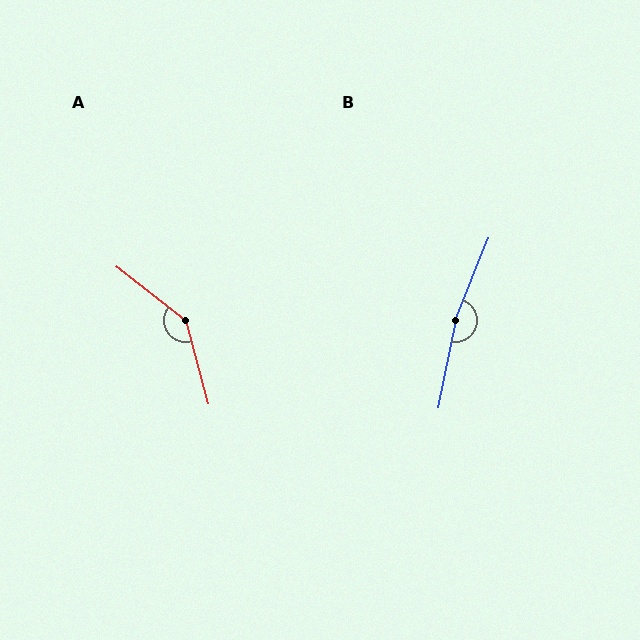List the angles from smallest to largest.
A (143°), B (169°).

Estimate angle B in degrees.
Approximately 169 degrees.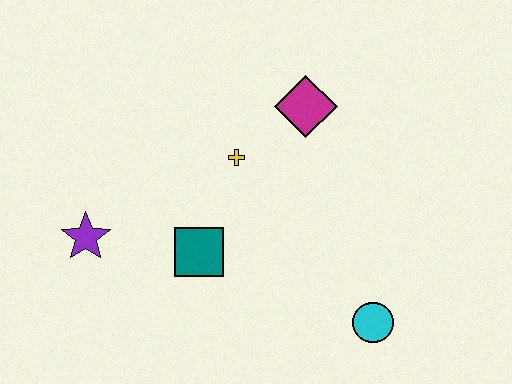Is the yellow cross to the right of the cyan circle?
No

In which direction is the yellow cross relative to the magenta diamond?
The yellow cross is to the left of the magenta diamond.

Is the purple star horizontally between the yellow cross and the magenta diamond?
No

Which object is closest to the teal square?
The yellow cross is closest to the teal square.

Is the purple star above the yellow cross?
No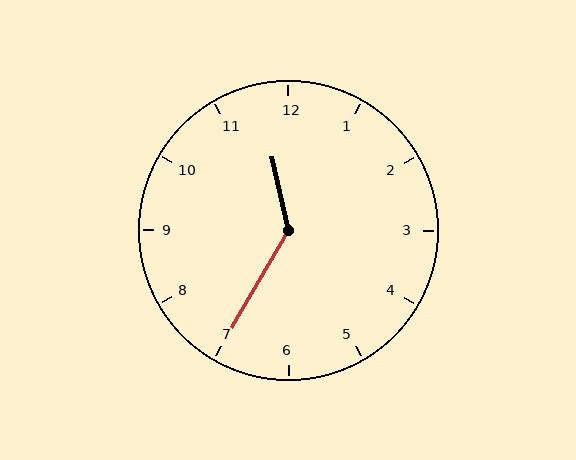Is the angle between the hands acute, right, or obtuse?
It is obtuse.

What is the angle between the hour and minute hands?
Approximately 138 degrees.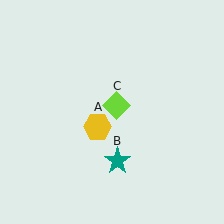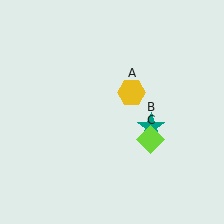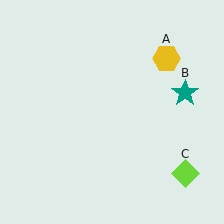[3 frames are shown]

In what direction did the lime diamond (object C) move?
The lime diamond (object C) moved down and to the right.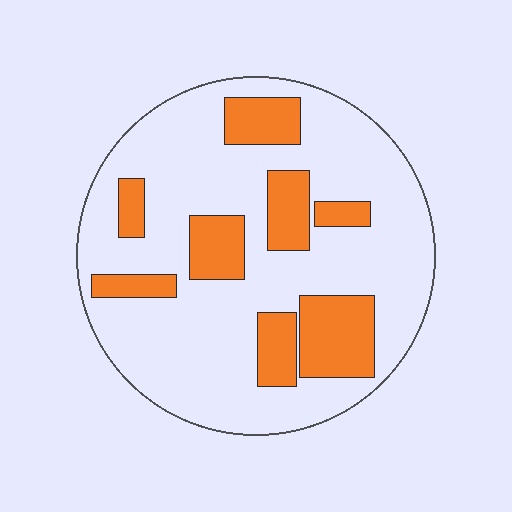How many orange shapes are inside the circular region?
8.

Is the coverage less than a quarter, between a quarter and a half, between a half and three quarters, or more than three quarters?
Less than a quarter.